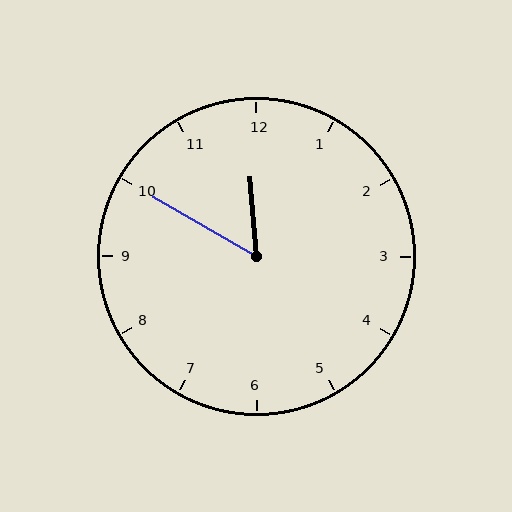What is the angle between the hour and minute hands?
Approximately 55 degrees.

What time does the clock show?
11:50.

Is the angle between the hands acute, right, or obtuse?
It is acute.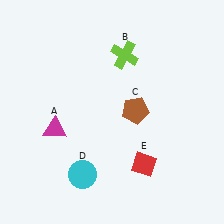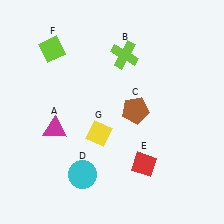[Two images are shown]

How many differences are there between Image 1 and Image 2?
There are 2 differences between the two images.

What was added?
A lime diamond (F), a yellow diamond (G) were added in Image 2.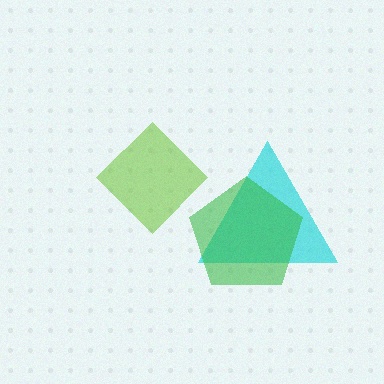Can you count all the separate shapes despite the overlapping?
Yes, there are 3 separate shapes.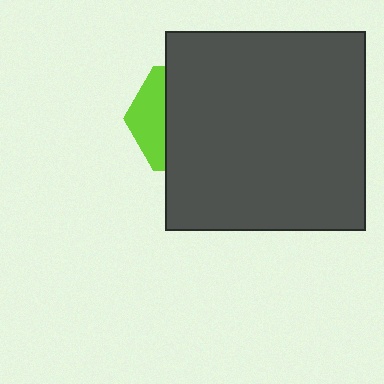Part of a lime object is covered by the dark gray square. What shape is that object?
It is a hexagon.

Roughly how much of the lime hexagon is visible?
A small part of it is visible (roughly 30%).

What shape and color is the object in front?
The object in front is a dark gray square.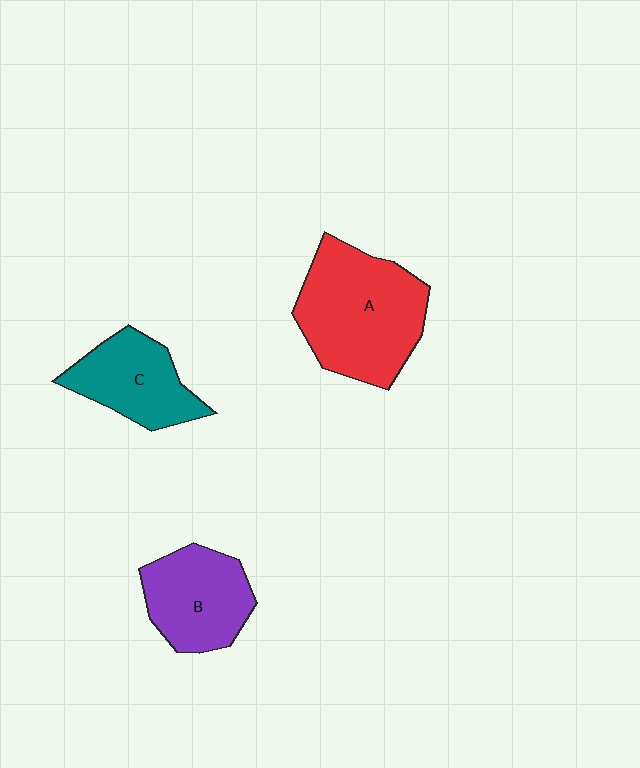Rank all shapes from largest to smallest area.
From largest to smallest: A (red), B (purple), C (teal).